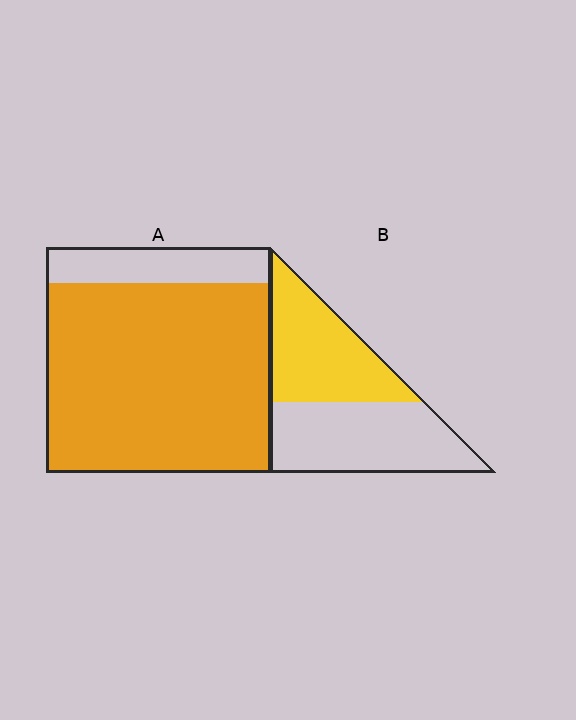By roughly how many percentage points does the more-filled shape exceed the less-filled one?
By roughly 35 percentage points (A over B).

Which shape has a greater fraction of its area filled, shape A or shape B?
Shape A.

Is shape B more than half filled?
Roughly half.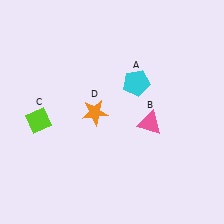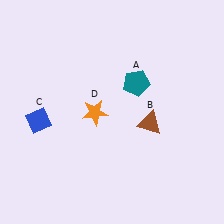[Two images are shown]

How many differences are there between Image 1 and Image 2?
There are 3 differences between the two images.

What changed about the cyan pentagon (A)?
In Image 1, A is cyan. In Image 2, it changed to teal.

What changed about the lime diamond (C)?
In Image 1, C is lime. In Image 2, it changed to blue.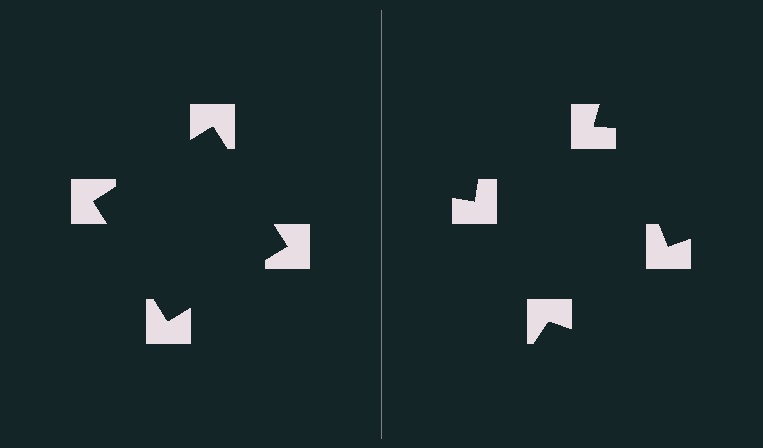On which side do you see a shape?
An illusory square appears on the left side. On the right side the wedge cuts are rotated, so no coherent shape forms.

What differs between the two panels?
The notched squares are positioned identically on both sides; only the wedge orientations differ. On the left they align to a square; on the right they are misaligned.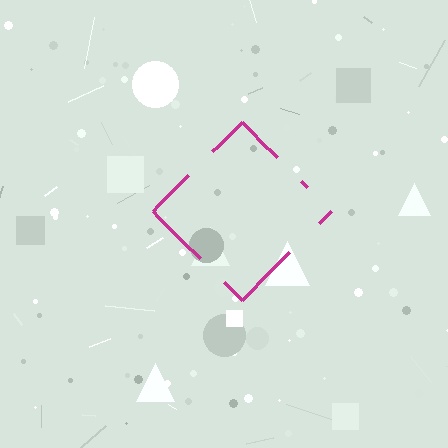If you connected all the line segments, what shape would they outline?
They would outline a diamond.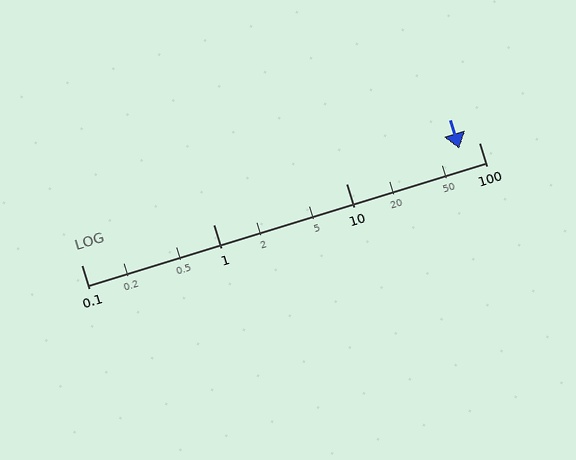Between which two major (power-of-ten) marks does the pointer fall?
The pointer is between 10 and 100.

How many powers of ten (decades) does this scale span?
The scale spans 3 decades, from 0.1 to 100.